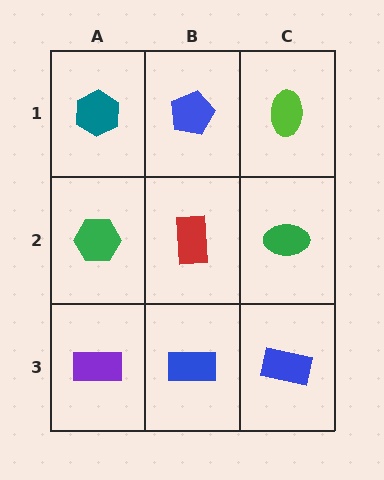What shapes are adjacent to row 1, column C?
A green ellipse (row 2, column C), a blue pentagon (row 1, column B).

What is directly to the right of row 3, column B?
A blue rectangle.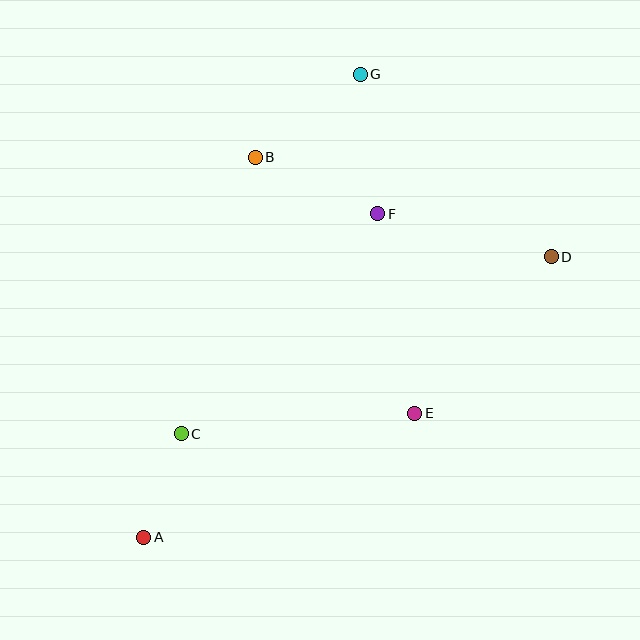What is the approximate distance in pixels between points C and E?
The distance between C and E is approximately 235 pixels.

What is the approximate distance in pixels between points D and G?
The distance between D and G is approximately 264 pixels.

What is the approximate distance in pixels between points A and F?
The distance between A and F is approximately 399 pixels.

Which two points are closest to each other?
Points A and C are closest to each other.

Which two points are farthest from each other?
Points A and G are farthest from each other.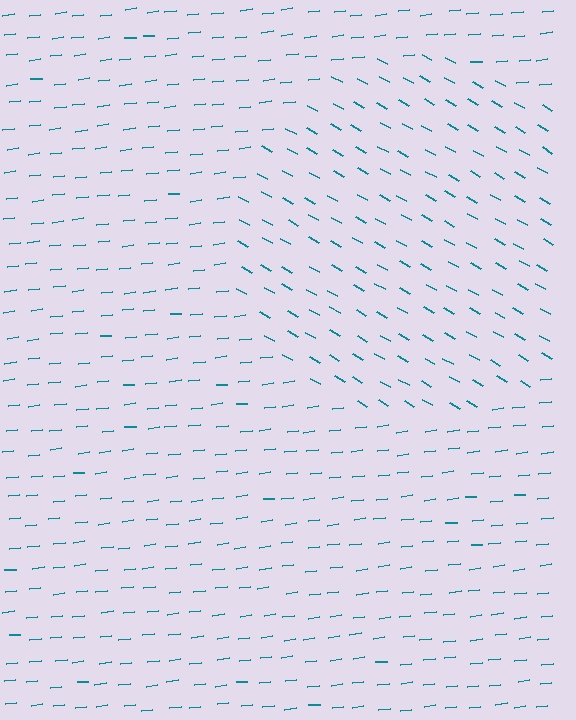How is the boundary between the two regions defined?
The boundary is defined purely by a change in line orientation (approximately 36 degrees difference). All lines are the same color and thickness.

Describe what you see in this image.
The image is filled with small teal line segments. A circle region in the image has lines oriented differently from the surrounding lines, creating a visible texture boundary.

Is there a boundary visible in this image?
Yes, there is a texture boundary formed by a change in line orientation.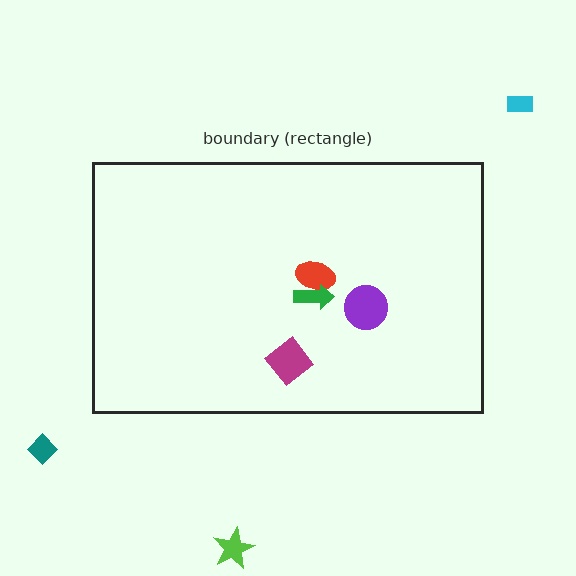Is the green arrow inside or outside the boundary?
Inside.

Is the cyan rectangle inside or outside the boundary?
Outside.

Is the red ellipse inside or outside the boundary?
Inside.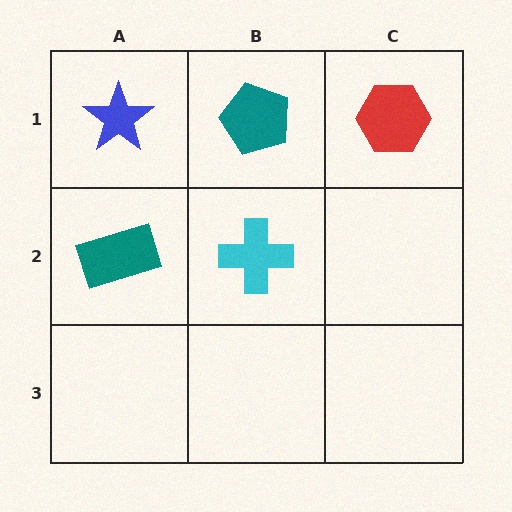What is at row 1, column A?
A blue star.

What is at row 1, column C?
A red hexagon.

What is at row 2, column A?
A teal rectangle.